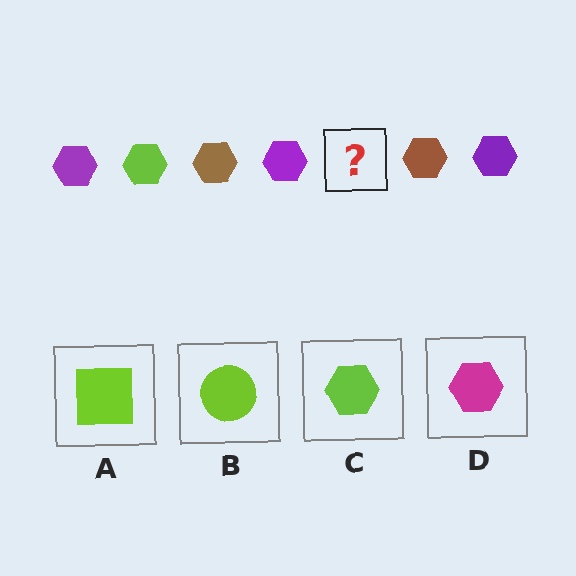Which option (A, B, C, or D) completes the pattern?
C.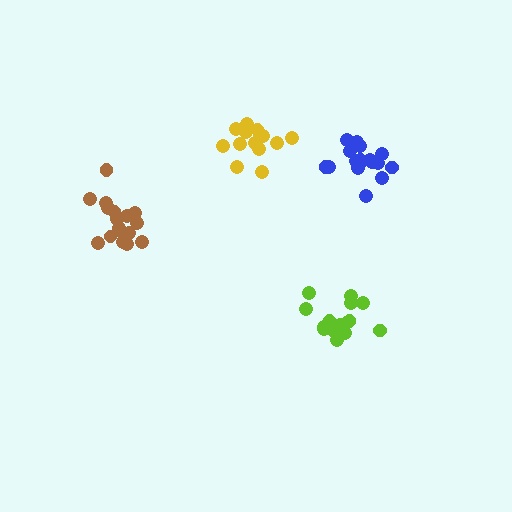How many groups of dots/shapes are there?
There are 4 groups.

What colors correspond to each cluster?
The clusters are colored: blue, lime, yellow, brown.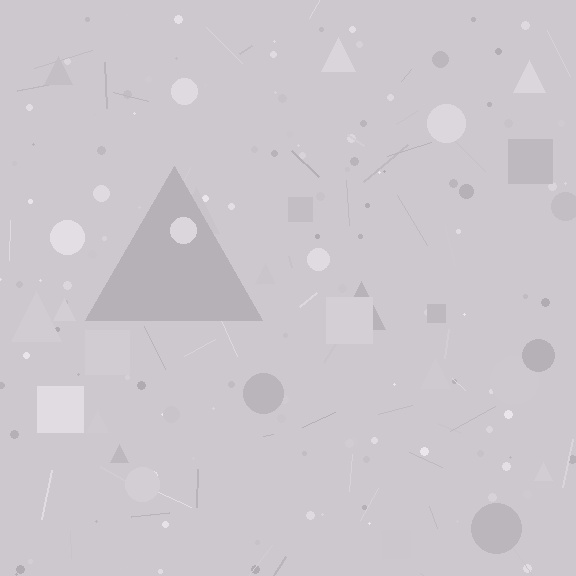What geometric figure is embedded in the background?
A triangle is embedded in the background.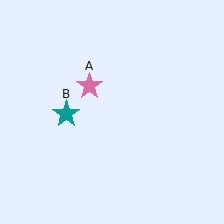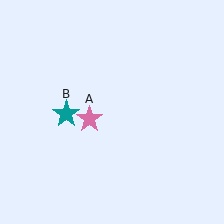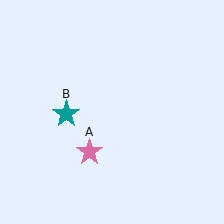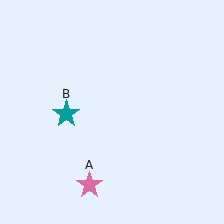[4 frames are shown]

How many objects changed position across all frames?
1 object changed position: pink star (object A).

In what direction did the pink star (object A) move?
The pink star (object A) moved down.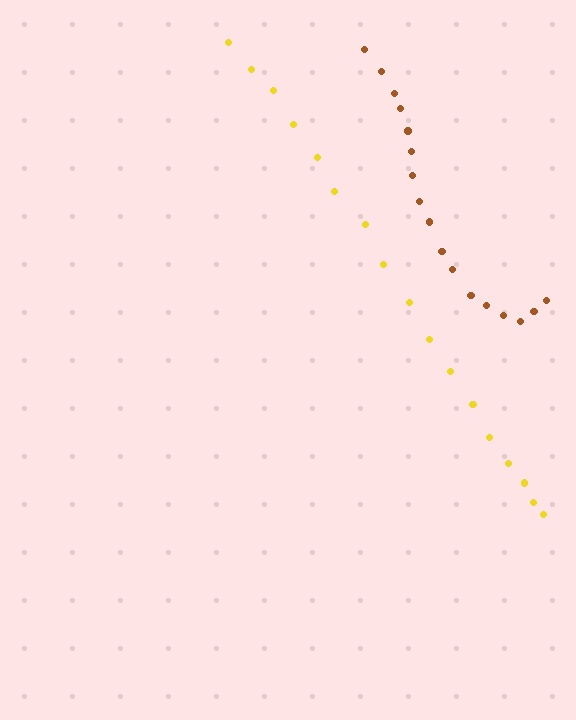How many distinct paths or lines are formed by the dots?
There are 2 distinct paths.